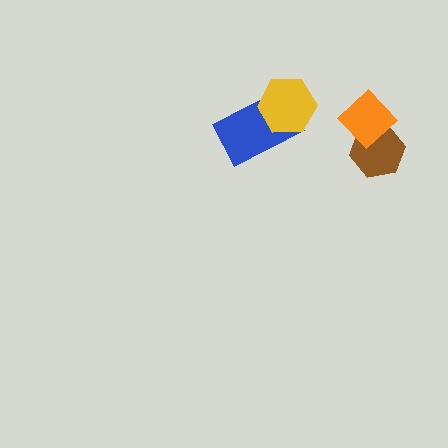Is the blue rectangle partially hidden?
Yes, it is partially covered by another shape.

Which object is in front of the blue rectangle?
The yellow hexagon is in front of the blue rectangle.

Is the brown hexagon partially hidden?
Yes, it is partially covered by another shape.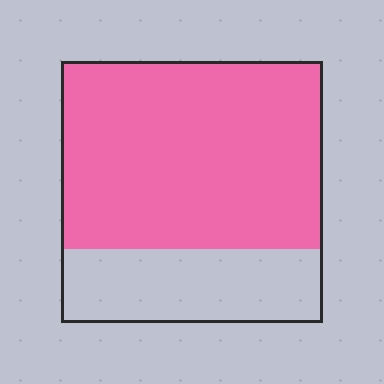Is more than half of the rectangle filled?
Yes.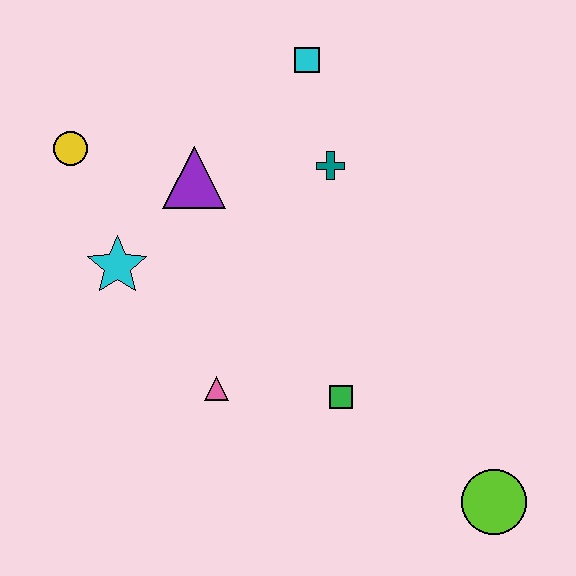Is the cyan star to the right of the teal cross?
No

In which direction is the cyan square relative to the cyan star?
The cyan square is above the cyan star.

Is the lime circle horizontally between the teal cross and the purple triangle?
No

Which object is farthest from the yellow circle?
The lime circle is farthest from the yellow circle.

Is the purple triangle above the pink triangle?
Yes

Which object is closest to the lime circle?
The green square is closest to the lime circle.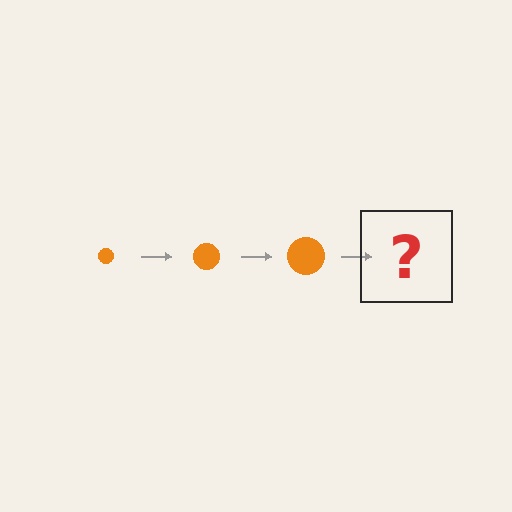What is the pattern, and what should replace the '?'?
The pattern is that the circle gets progressively larger each step. The '?' should be an orange circle, larger than the previous one.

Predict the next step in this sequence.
The next step is an orange circle, larger than the previous one.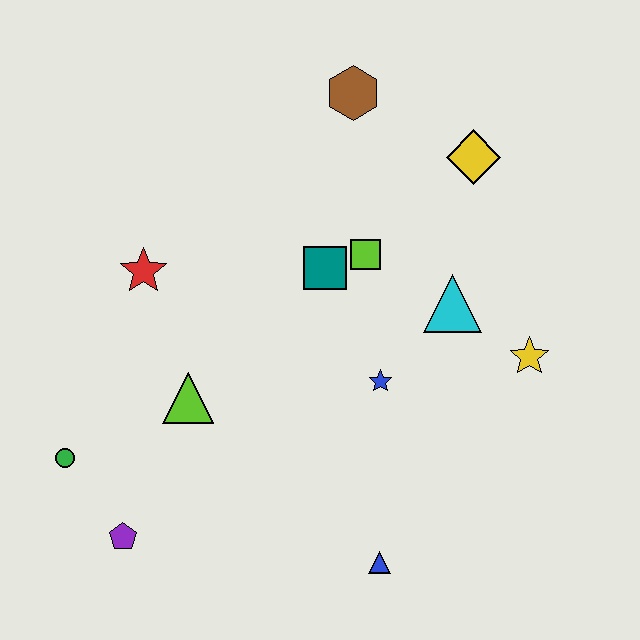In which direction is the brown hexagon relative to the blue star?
The brown hexagon is above the blue star.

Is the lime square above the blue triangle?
Yes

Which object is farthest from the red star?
The yellow star is farthest from the red star.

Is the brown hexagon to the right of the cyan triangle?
No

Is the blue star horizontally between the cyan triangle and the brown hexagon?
Yes